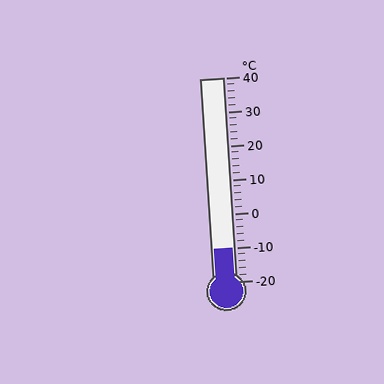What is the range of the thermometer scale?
The thermometer scale ranges from -20°C to 40°C.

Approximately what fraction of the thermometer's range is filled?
The thermometer is filled to approximately 15% of its range.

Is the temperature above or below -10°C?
The temperature is at -10°C.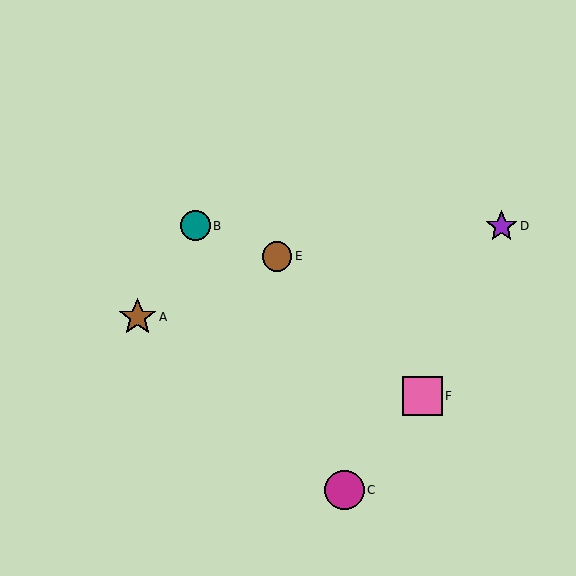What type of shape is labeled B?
Shape B is a teal circle.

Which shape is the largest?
The magenta circle (labeled C) is the largest.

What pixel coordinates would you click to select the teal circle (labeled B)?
Click at (195, 226) to select the teal circle B.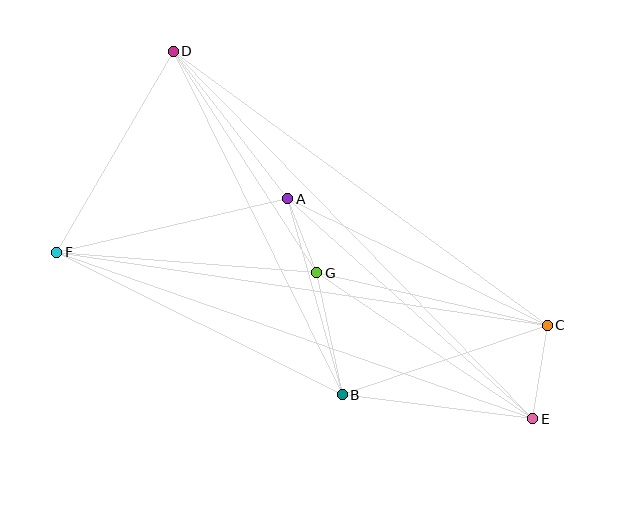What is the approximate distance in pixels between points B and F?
The distance between B and F is approximately 319 pixels.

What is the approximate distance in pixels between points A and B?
The distance between A and B is approximately 203 pixels.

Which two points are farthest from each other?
Points D and E are farthest from each other.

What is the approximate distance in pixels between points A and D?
The distance between A and D is approximately 187 pixels.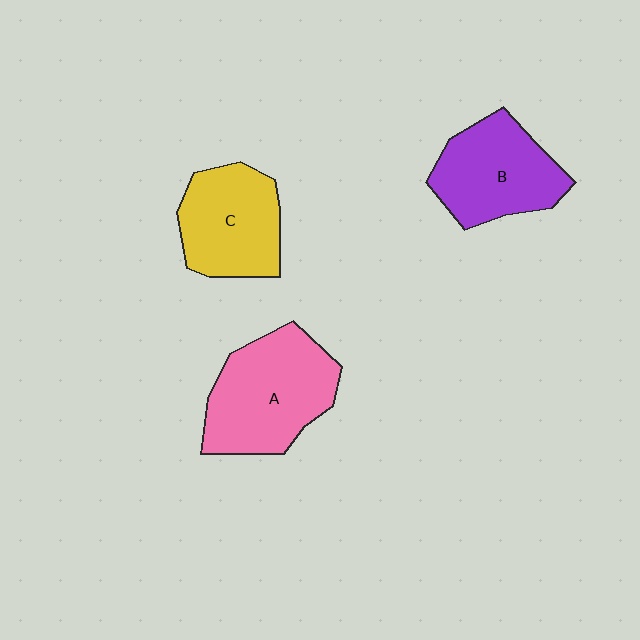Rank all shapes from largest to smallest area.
From largest to smallest: A (pink), B (purple), C (yellow).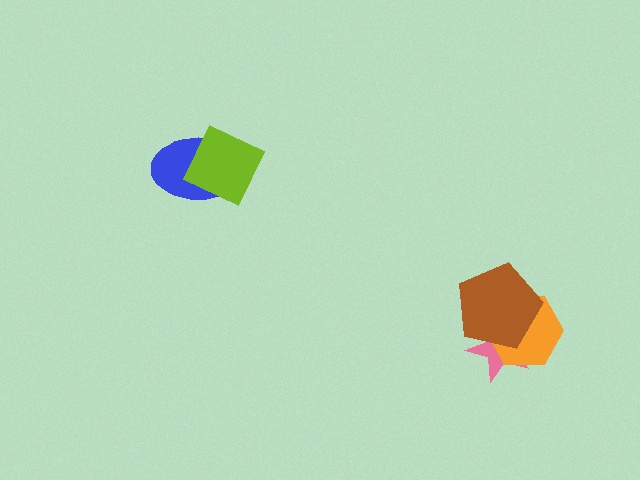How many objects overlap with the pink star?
2 objects overlap with the pink star.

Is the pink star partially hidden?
Yes, it is partially covered by another shape.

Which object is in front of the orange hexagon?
The brown pentagon is in front of the orange hexagon.